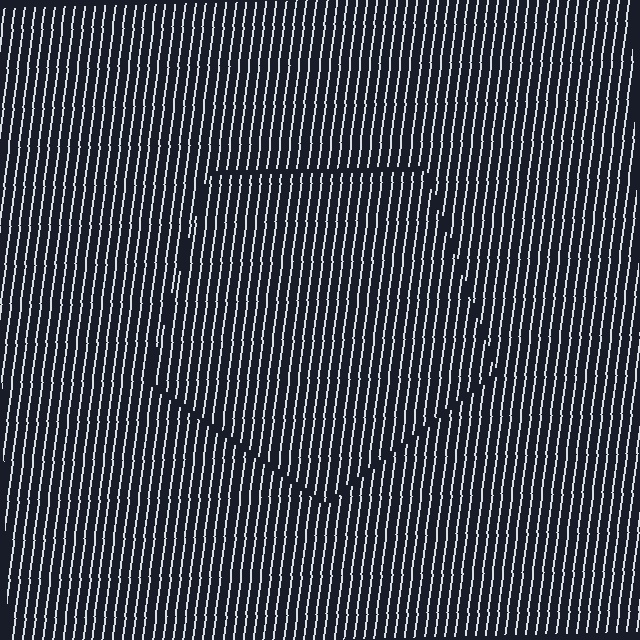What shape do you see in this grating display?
An illusory pentagon. The interior of the shape contains the same grating, shifted by half a period — the contour is defined by the phase discontinuity where line-ends from the inner and outer gratings abut.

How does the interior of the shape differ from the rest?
The interior of the shape contains the same grating, shifted by half a period — the contour is defined by the phase discontinuity where line-ends from the inner and outer gratings abut.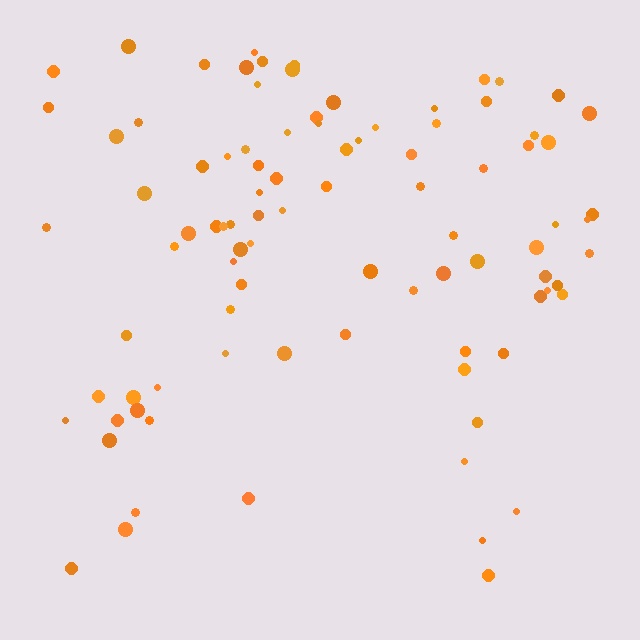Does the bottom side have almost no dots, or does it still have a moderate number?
Still a moderate number, just noticeably fewer than the top.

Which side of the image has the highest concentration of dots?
The top.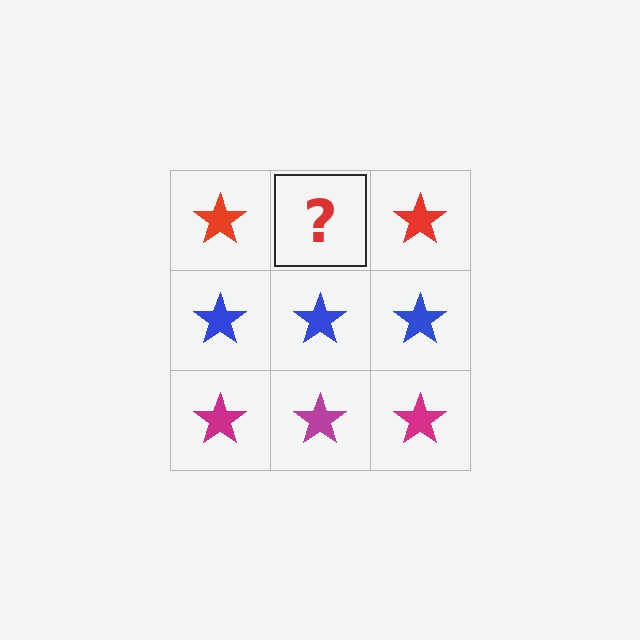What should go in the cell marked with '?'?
The missing cell should contain a red star.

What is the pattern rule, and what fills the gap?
The rule is that each row has a consistent color. The gap should be filled with a red star.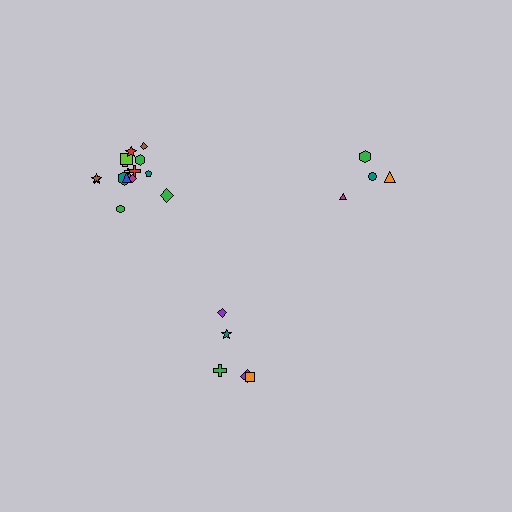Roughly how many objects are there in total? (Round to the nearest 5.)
Roughly 25 objects in total.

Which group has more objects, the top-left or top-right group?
The top-left group.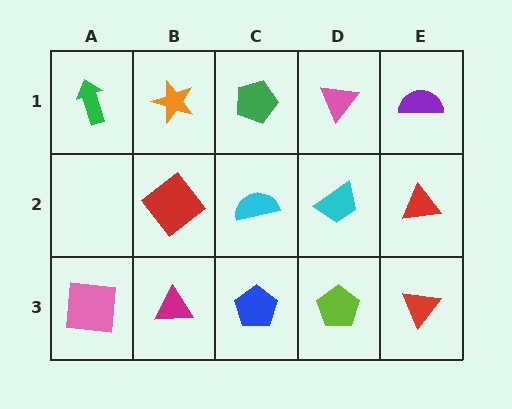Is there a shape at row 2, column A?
No, that cell is empty.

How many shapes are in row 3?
5 shapes.